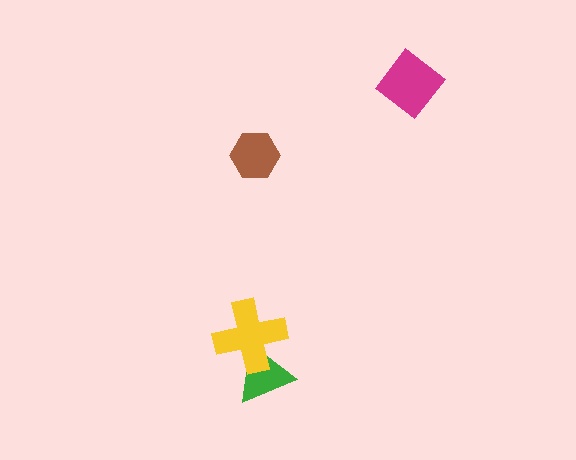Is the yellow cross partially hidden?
No, no other shape covers it.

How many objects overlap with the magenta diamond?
0 objects overlap with the magenta diamond.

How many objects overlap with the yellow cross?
1 object overlaps with the yellow cross.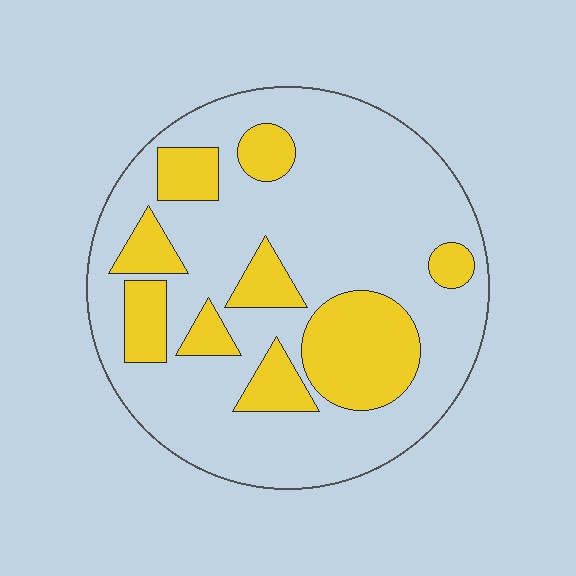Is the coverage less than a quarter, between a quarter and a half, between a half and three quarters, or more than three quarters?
Between a quarter and a half.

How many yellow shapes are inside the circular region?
9.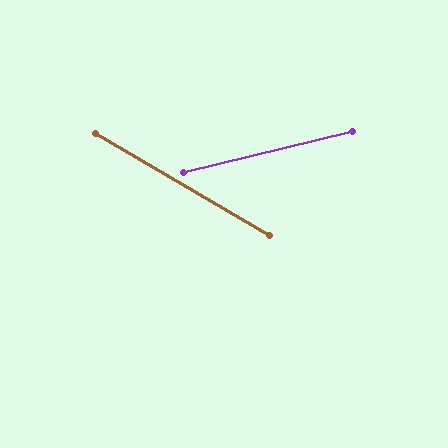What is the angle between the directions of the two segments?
Approximately 44 degrees.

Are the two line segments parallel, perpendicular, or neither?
Neither parallel nor perpendicular — they differ by about 44°.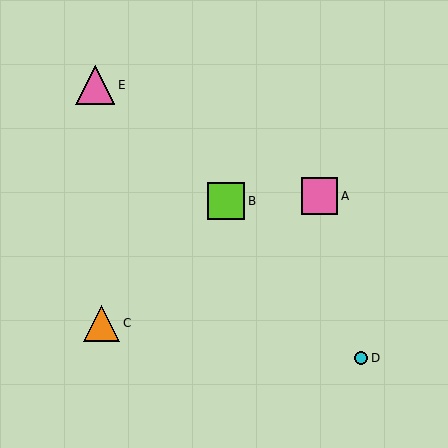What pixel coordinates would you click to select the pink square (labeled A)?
Click at (319, 196) to select the pink square A.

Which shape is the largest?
The pink triangle (labeled E) is the largest.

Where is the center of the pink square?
The center of the pink square is at (319, 196).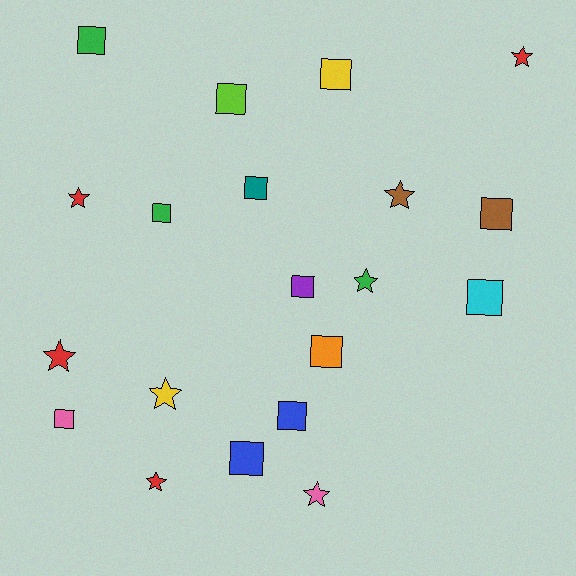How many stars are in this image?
There are 8 stars.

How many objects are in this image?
There are 20 objects.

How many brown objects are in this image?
There are 2 brown objects.